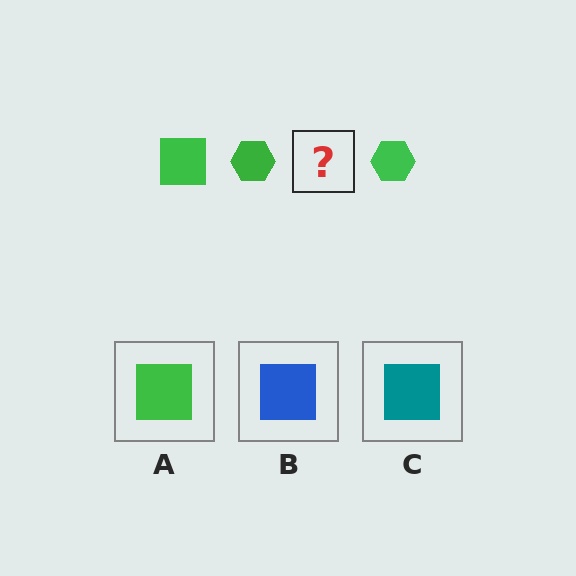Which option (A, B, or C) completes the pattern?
A.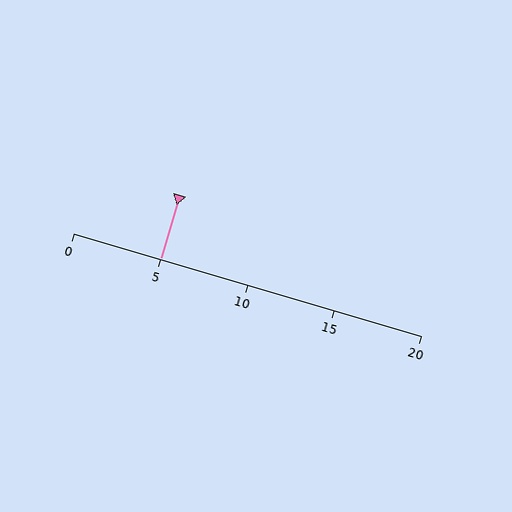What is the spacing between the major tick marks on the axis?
The major ticks are spaced 5 apart.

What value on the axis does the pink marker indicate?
The marker indicates approximately 5.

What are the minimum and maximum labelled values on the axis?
The axis runs from 0 to 20.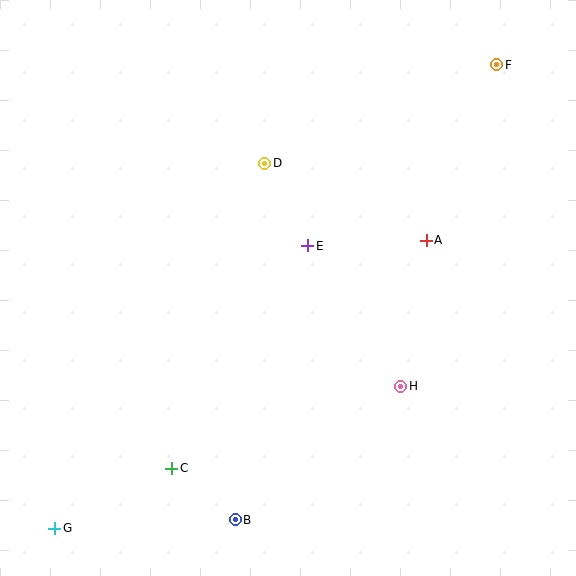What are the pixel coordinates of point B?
Point B is at (235, 520).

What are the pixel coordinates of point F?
Point F is at (497, 65).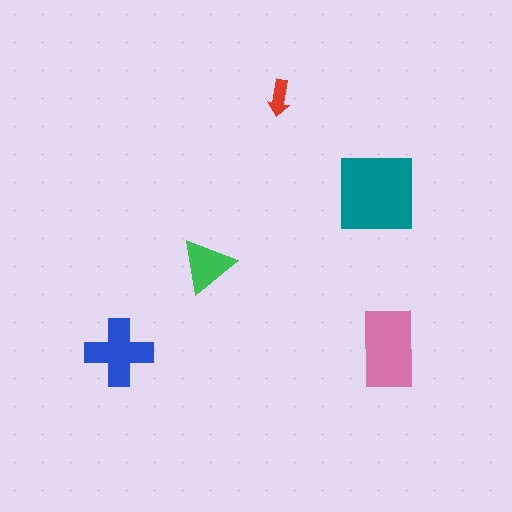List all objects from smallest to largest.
The red arrow, the green triangle, the blue cross, the pink rectangle, the teal square.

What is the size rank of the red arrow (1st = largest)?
5th.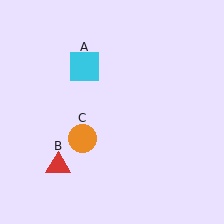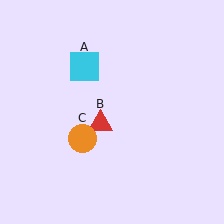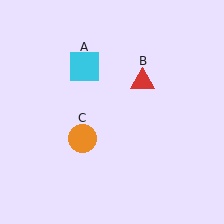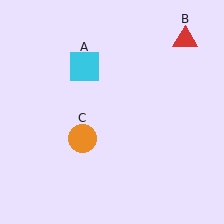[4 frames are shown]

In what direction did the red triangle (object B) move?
The red triangle (object B) moved up and to the right.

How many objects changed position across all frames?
1 object changed position: red triangle (object B).